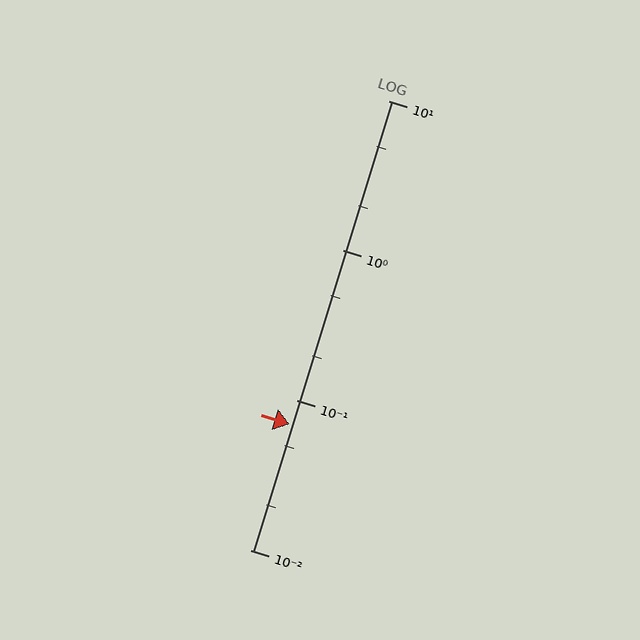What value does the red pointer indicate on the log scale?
The pointer indicates approximately 0.069.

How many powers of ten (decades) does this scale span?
The scale spans 3 decades, from 0.01 to 10.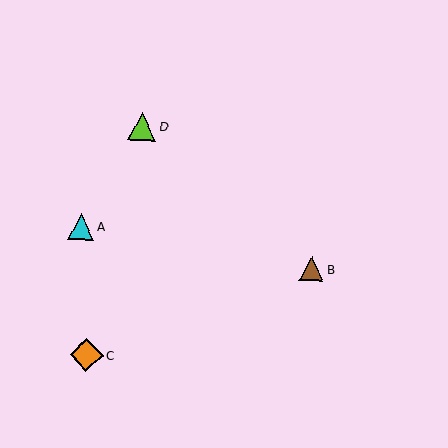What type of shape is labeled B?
Shape B is a brown triangle.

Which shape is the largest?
The orange diamond (labeled C) is the largest.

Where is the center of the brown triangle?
The center of the brown triangle is at (312, 269).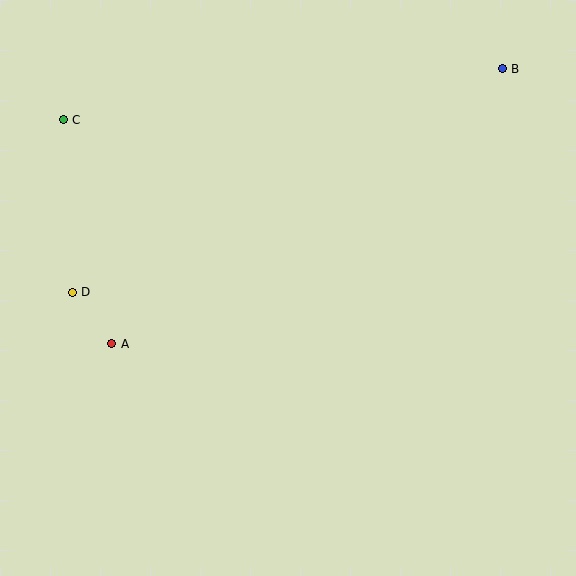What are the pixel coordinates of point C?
Point C is at (63, 120).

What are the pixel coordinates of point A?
Point A is at (112, 344).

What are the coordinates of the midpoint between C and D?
The midpoint between C and D is at (68, 206).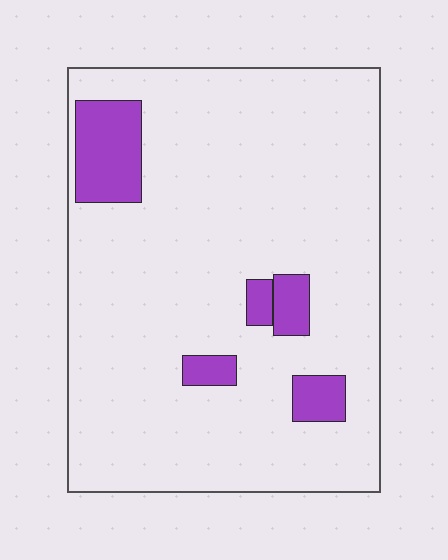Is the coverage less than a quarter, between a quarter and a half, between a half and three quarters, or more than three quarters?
Less than a quarter.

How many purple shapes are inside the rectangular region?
5.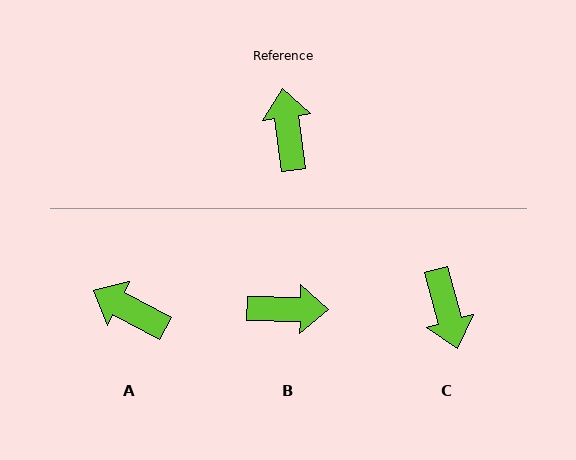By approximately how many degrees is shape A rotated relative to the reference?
Approximately 55 degrees counter-clockwise.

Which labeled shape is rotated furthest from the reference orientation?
C, about 172 degrees away.